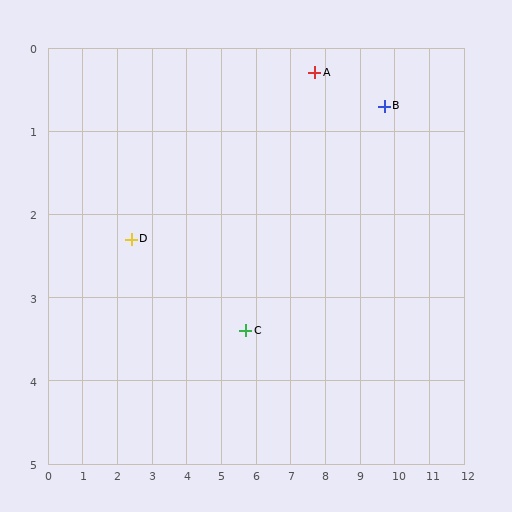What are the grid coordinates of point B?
Point B is at approximately (9.7, 0.7).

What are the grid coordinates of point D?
Point D is at approximately (2.4, 2.3).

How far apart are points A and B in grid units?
Points A and B are about 2.0 grid units apart.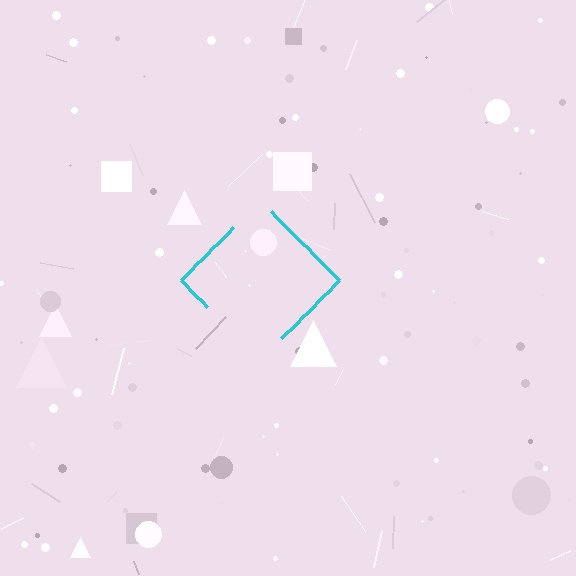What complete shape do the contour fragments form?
The contour fragments form a diamond.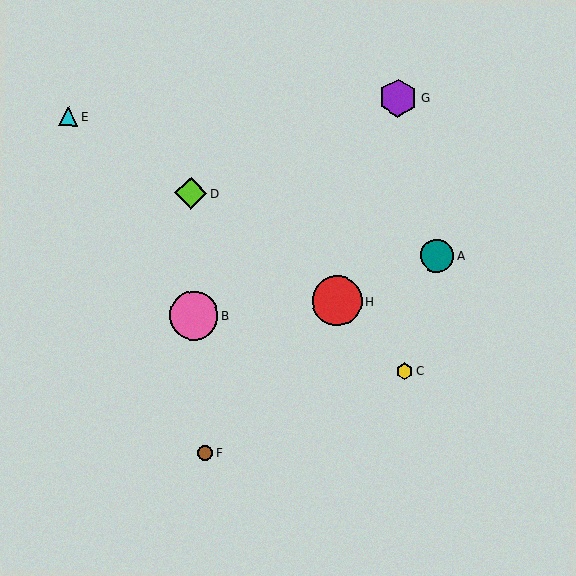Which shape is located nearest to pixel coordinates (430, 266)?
The teal circle (labeled A) at (437, 256) is nearest to that location.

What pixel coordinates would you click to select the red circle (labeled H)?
Click at (337, 301) to select the red circle H.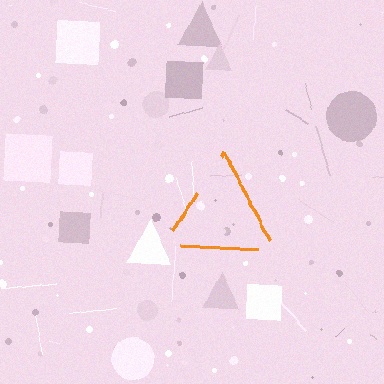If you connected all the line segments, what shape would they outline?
They would outline a triangle.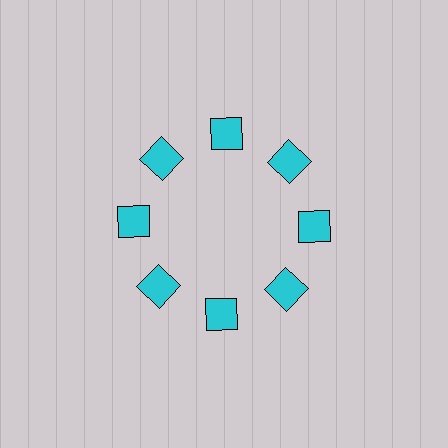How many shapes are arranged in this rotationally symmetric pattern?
There are 8 shapes, arranged in 8 groups of 1.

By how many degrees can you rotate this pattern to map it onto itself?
The pattern maps onto itself every 45 degrees of rotation.